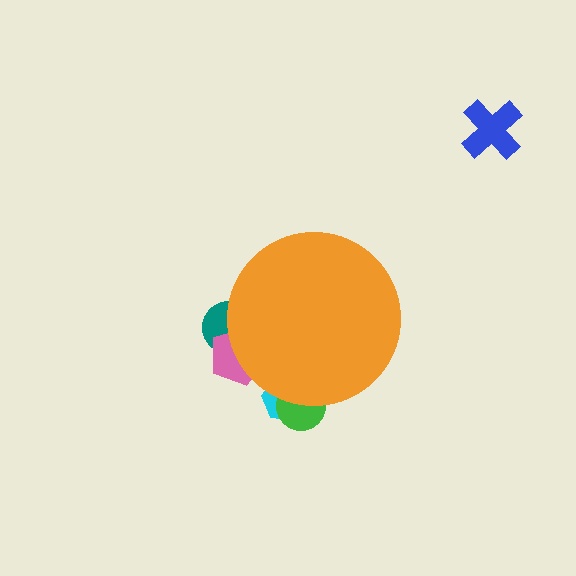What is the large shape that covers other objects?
An orange circle.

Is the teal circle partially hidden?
Yes, the teal circle is partially hidden behind the orange circle.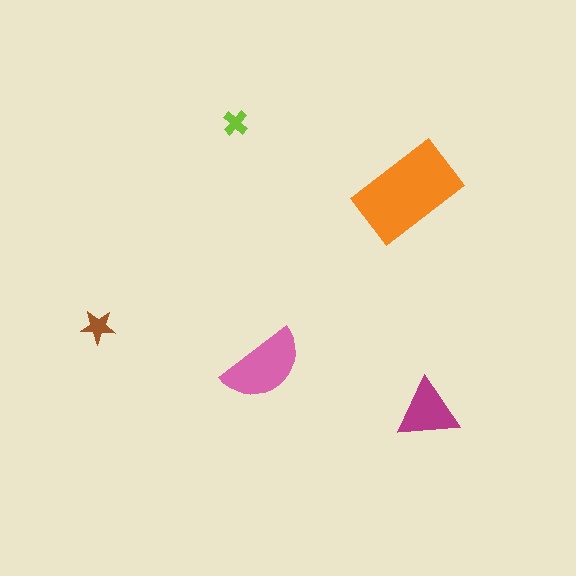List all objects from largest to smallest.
The orange rectangle, the pink semicircle, the magenta triangle, the brown star, the lime cross.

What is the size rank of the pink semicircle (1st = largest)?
2nd.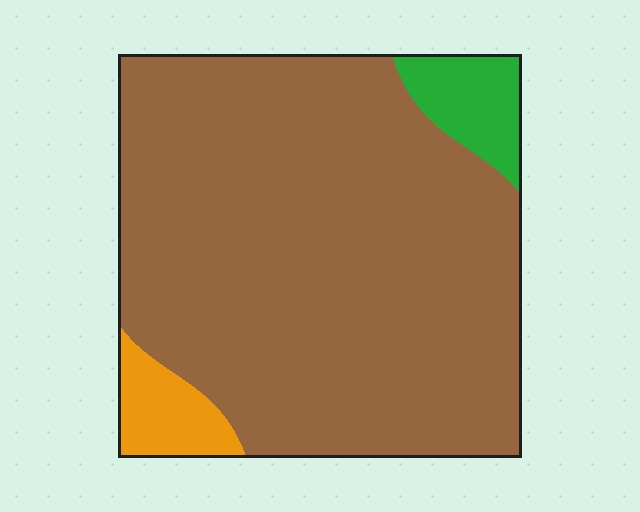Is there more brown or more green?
Brown.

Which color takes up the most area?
Brown, at roughly 85%.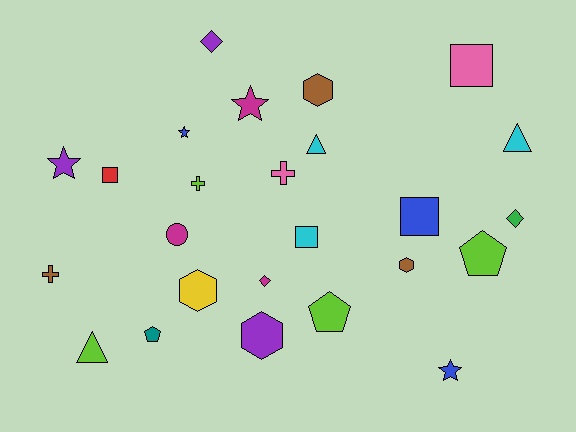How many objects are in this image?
There are 25 objects.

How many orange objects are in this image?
There are no orange objects.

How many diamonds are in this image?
There are 3 diamonds.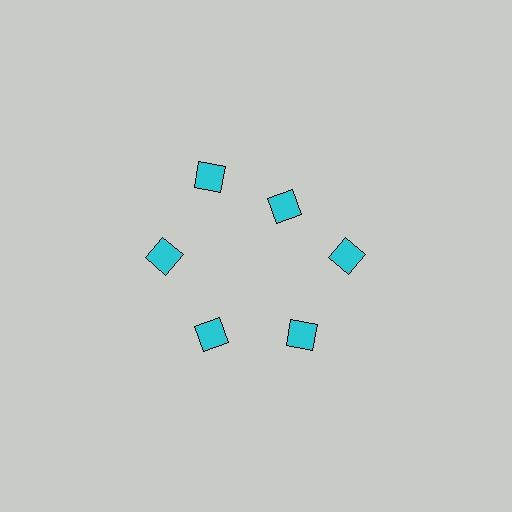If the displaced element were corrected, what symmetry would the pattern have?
It would have 6-fold rotational symmetry — the pattern would map onto itself every 60 degrees.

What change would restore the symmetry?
The symmetry would be restored by moving it outward, back onto the ring so that all 6 diamonds sit at equal angles and equal distance from the center.